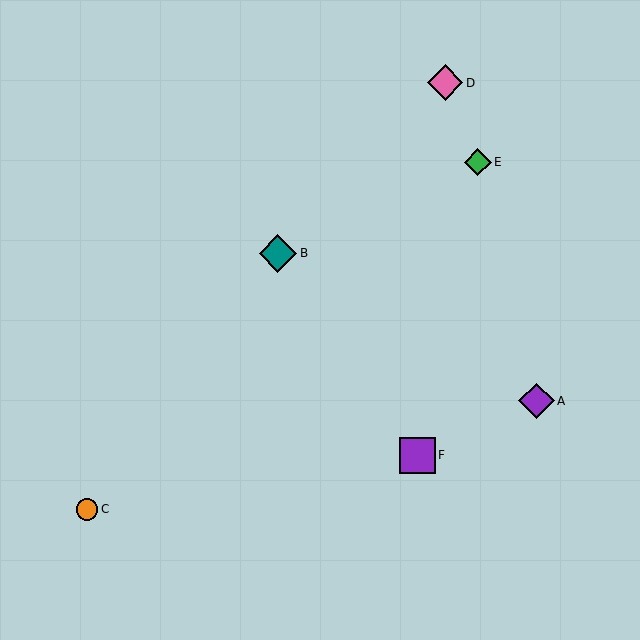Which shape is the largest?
The teal diamond (labeled B) is the largest.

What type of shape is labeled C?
Shape C is an orange circle.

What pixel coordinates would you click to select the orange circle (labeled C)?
Click at (87, 509) to select the orange circle C.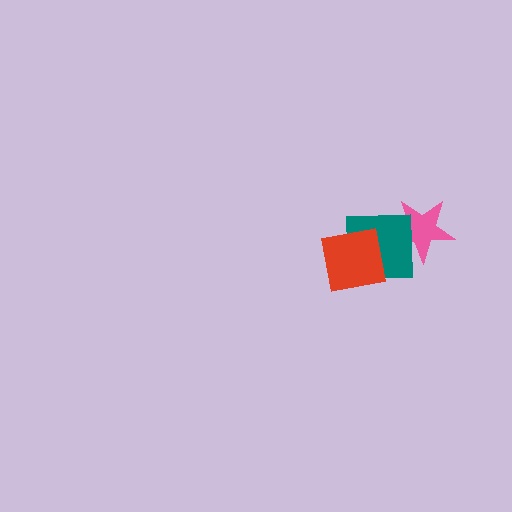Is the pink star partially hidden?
Yes, it is partially covered by another shape.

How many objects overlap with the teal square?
2 objects overlap with the teal square.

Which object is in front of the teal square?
The red square is in front of the teal square.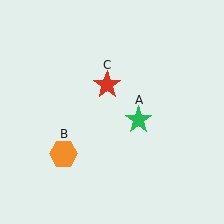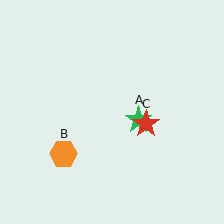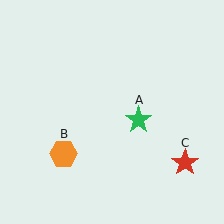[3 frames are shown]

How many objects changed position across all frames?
1 object changed position: red star (object C).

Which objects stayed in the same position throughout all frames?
Green star (object A) and orange hexagon (object B) remained stationary.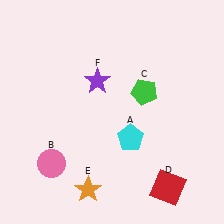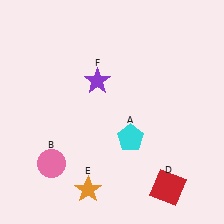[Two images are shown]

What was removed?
The green pentagon (C) was removed in Image 2.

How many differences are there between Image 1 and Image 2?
There is 1 difference between the two images.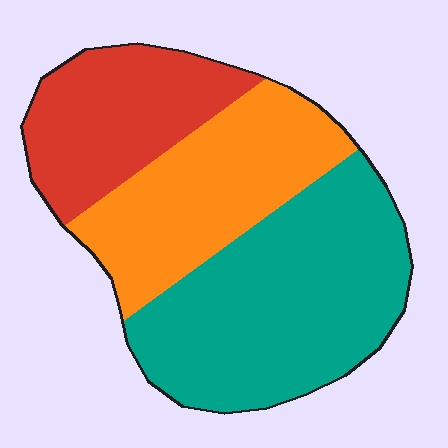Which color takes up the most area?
Teal, at roughly 45%.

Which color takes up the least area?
Red, at roughly 25%.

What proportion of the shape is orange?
Orange takes up about one third (1/3) of the shape.